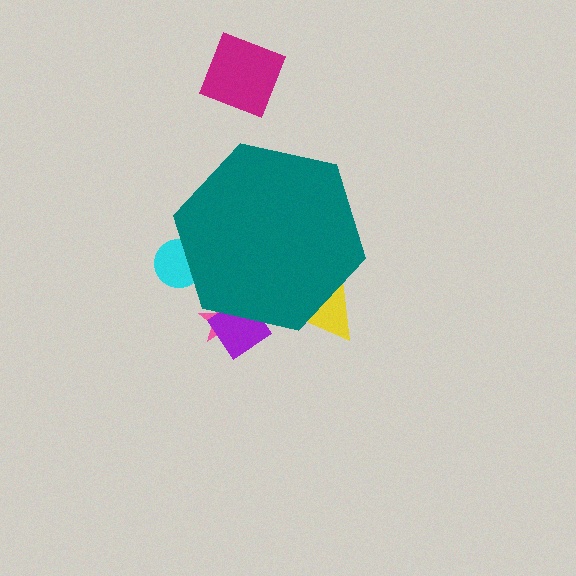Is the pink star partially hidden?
Yes, the pink star is partially hidden behind the teal hexagon.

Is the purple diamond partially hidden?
Yes, the purple diamond is partially hidden behind the teal hexagon.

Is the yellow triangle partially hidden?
Yes, the yellow triangle is partially hidden behind the teal hexagon.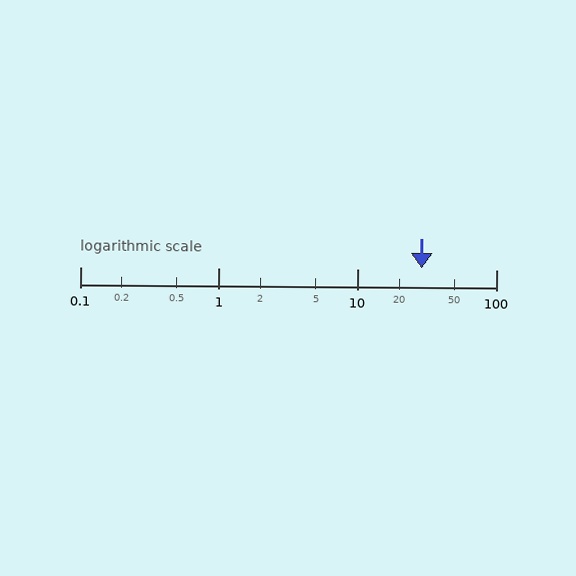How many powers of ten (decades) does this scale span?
The scale spans 3 decades, from 0.1 to 100.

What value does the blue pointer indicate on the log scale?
The pointer indicates approximately 29.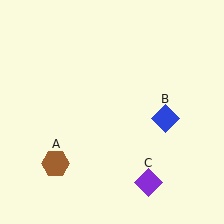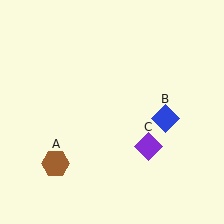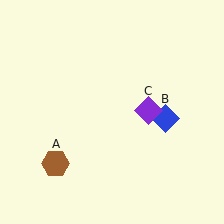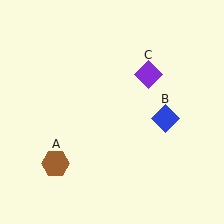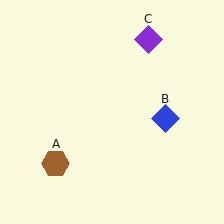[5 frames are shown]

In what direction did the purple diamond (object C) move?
The purple diamond (object C) moved up.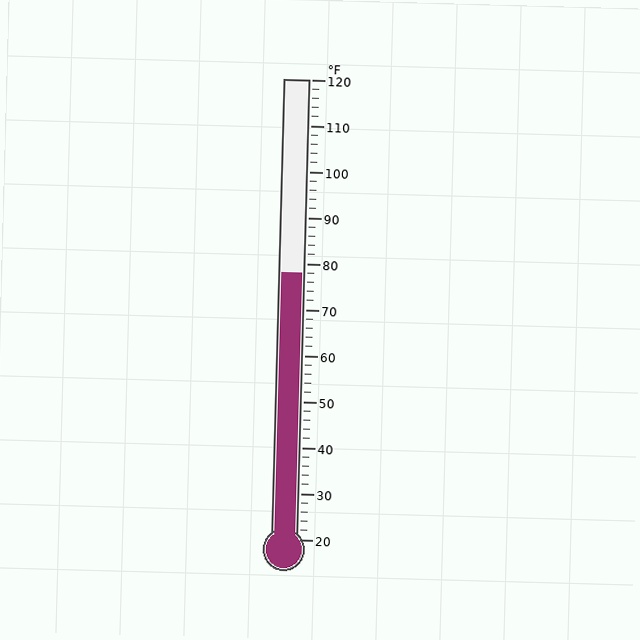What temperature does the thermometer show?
The thermometer shows approximately 78°F.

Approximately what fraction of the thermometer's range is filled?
The thermometer is filled to approximately 60% of its range.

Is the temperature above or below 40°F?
The temperature is above 40°F.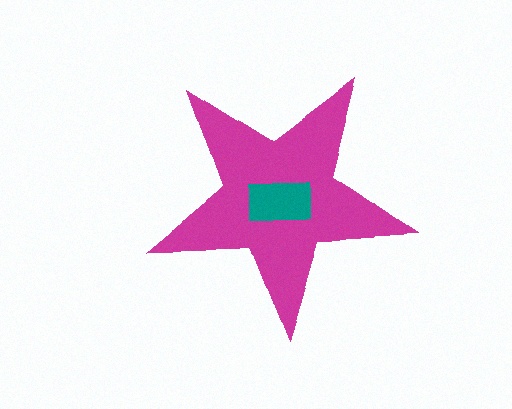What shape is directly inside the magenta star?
The teal rectangle.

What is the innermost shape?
The teal rectangle.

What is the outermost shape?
The magenta star.